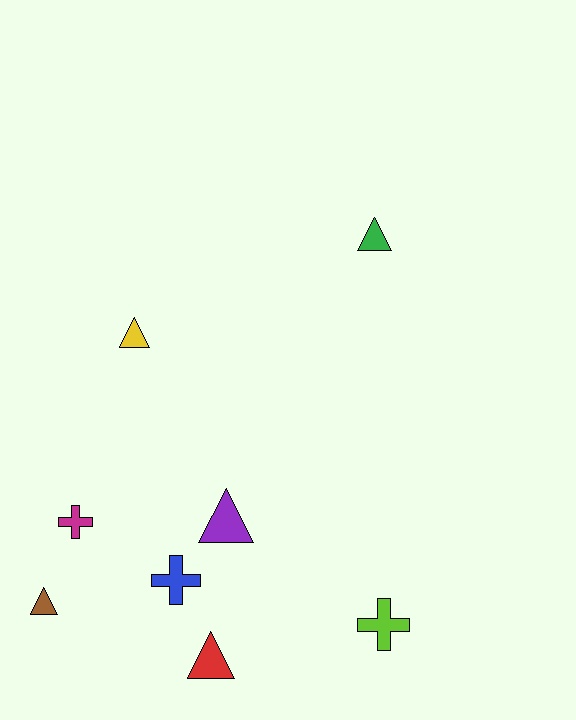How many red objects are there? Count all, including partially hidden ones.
There is 1 red object.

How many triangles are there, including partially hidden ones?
There are 5 triangles.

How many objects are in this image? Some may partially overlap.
There are 8 objects.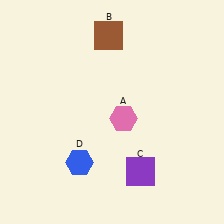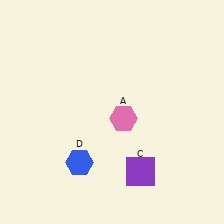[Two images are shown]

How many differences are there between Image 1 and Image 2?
There is 1 difference between the two images.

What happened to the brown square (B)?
The brown square (B) was removed in Image 2. It was in the top-left area of Image 1.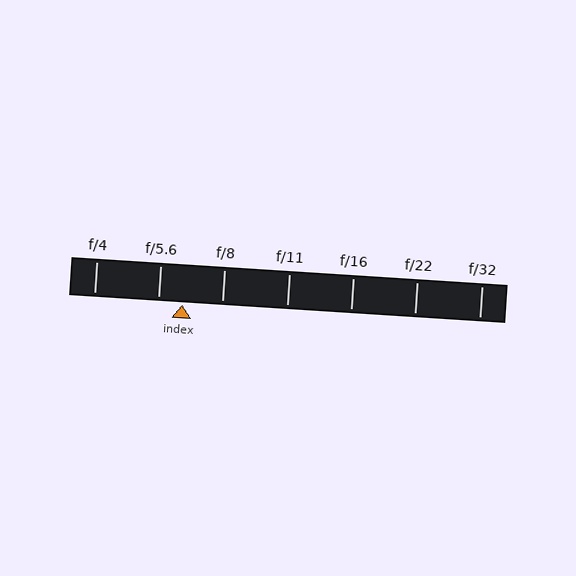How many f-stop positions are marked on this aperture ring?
There are 7 f-stop positions marked.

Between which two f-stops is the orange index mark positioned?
The index mark is between f/5.6 and f/8.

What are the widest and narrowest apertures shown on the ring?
The widest aperture shown is f/4 and the narrowest is f/32.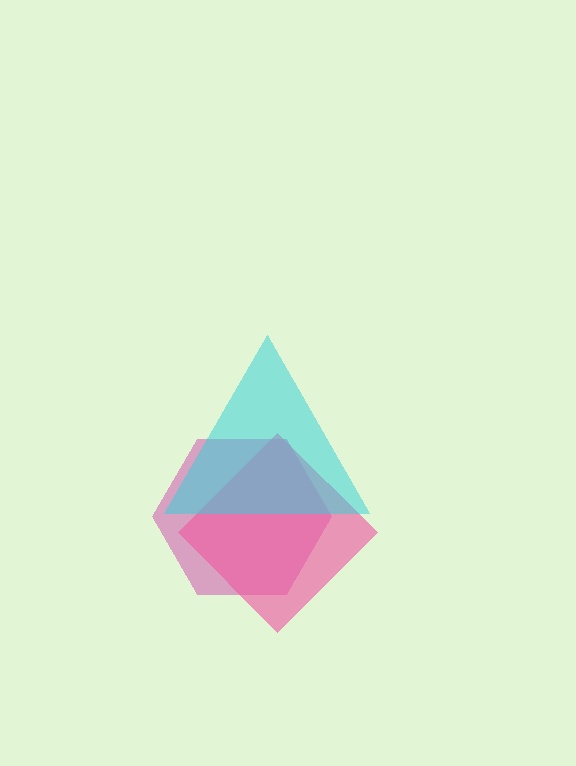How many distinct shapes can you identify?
There are 3 distinct shapes: a magenta hexagon, a pink diamond, a cyan triangle.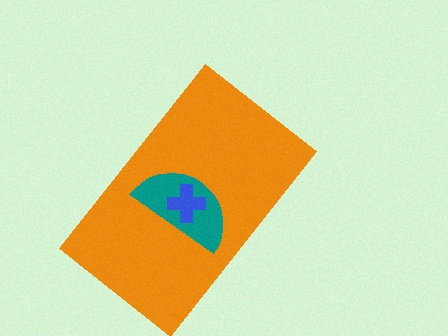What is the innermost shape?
The blue cross.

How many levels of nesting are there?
3.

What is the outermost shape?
The orange rectangle.